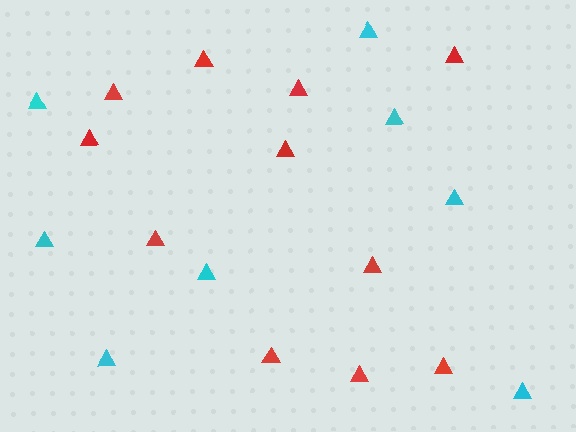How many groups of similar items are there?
There are 2 groups: one group of cyan triangles (8) and one group of red triangles (11).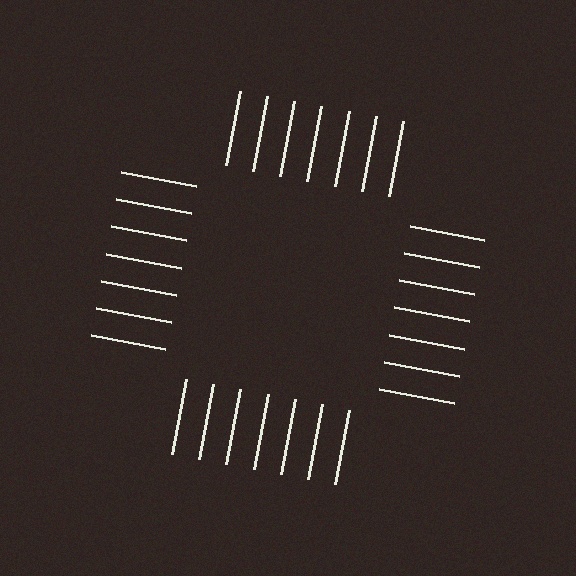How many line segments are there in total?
28 — 7 along each of the 4 edges.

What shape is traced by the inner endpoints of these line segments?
An illusory square — the line segments terminate on its edges but no continuous stroke is drawn.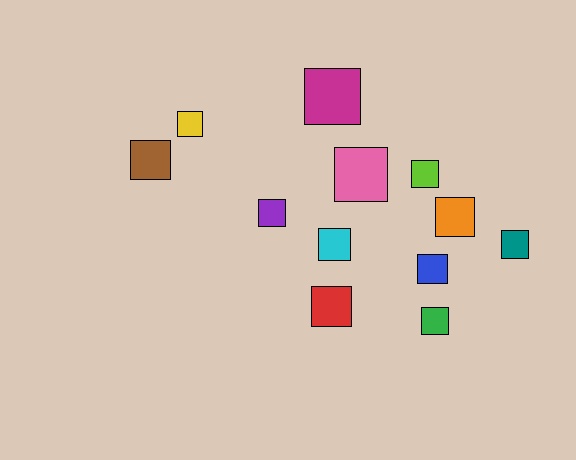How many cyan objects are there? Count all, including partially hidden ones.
There is 1 cyan object.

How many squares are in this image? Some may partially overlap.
There are 12 squares.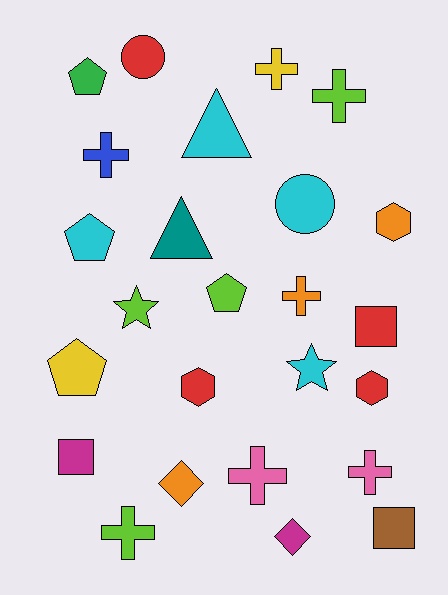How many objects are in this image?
There are 25 objects.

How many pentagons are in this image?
There are 4 pentagons.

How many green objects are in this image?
There is 1 green object.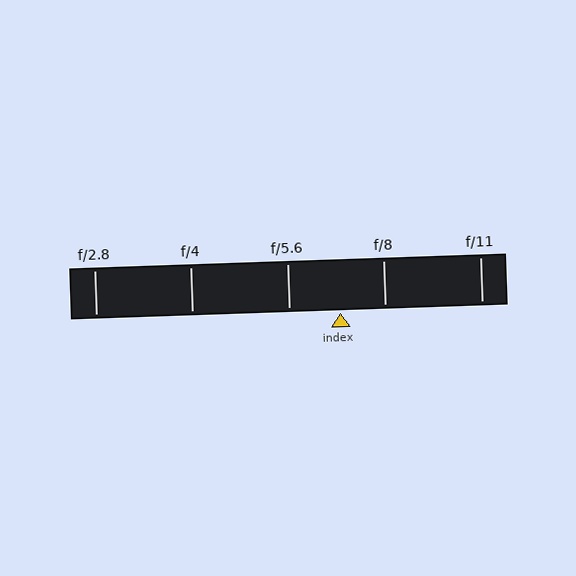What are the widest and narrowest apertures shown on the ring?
The widest aperture shown is f/2.8 and the narrowest is f/11.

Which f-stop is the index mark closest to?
The index mark is closest to f/8.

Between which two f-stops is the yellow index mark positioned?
The index mark is between f/5.6 and f/8.